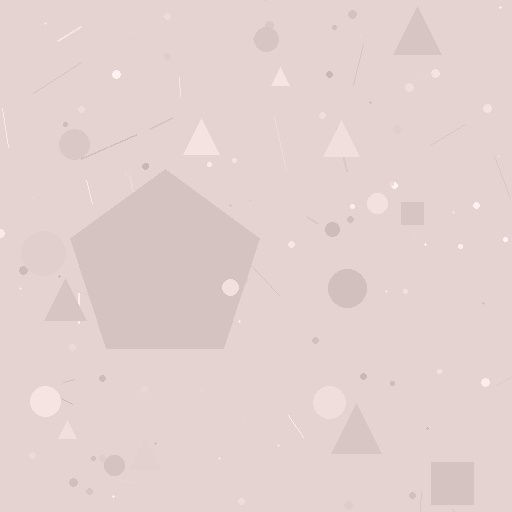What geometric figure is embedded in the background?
A pentagon is embedded in the background.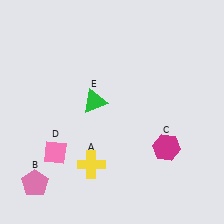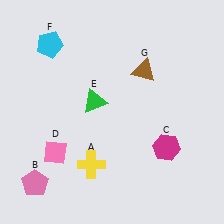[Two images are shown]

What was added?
A cyan pentagon (F), a brown triangle (G) were added in Image 2.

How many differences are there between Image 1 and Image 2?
There are 2 differences between the two images.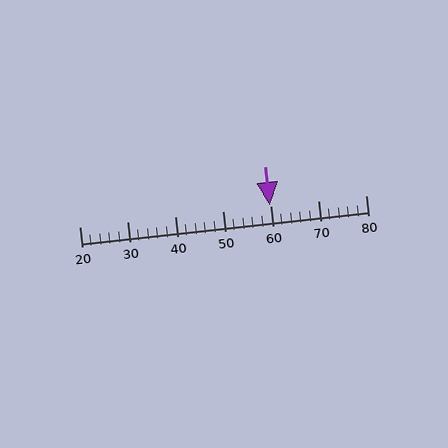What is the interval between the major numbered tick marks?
The major tick marks are spaced 10 units apart.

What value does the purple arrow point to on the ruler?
The purple arrow points to approximately 60.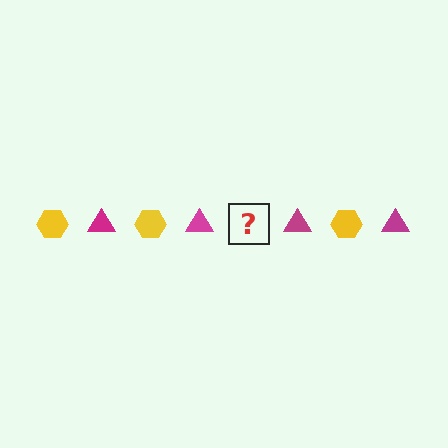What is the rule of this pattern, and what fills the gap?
The rule is that the pattern alternates between yellow hexagon and magenta triangle. The gap should be filled with a yellow hexagon.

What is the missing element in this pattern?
The missing element is a yellow hexagon.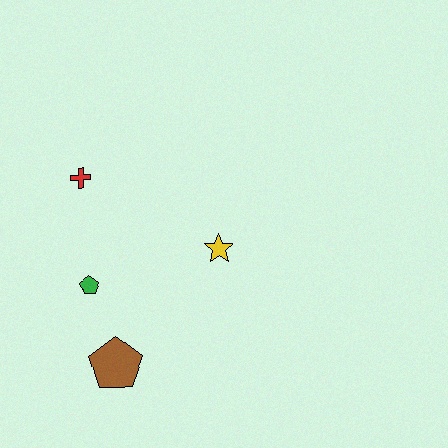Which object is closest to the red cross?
The green pentagon is closest to the red cross.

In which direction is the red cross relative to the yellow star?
The red cross is to the left of the yellow star.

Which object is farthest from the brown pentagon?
The red cross is farthest from the brown pentagon.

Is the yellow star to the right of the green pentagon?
Yes